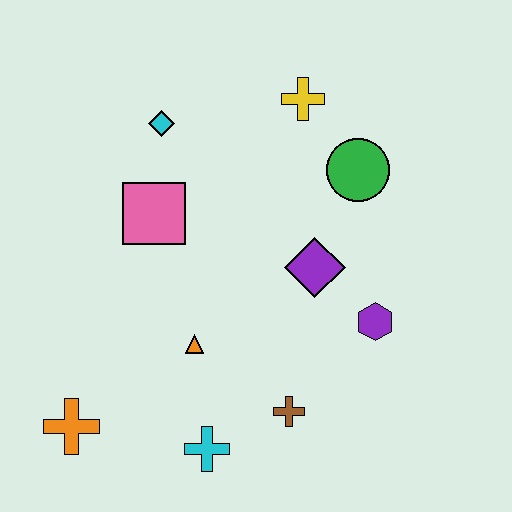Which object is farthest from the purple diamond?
The orange cross is farthest from the purple diamond.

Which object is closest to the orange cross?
The cyan cross is closest to the orange cross.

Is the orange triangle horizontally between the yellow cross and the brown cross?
No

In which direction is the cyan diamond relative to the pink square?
The cyan diamond is above the pink square.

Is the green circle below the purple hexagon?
No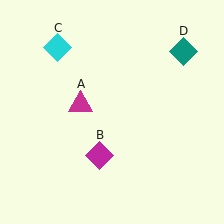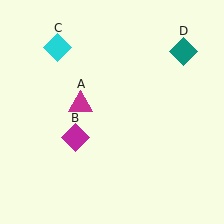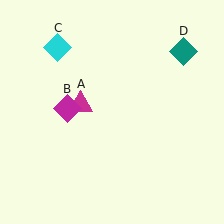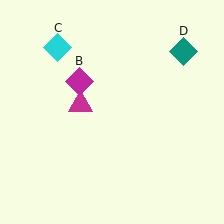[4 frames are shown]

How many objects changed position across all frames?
1 object changed position: magenta diamond (object B).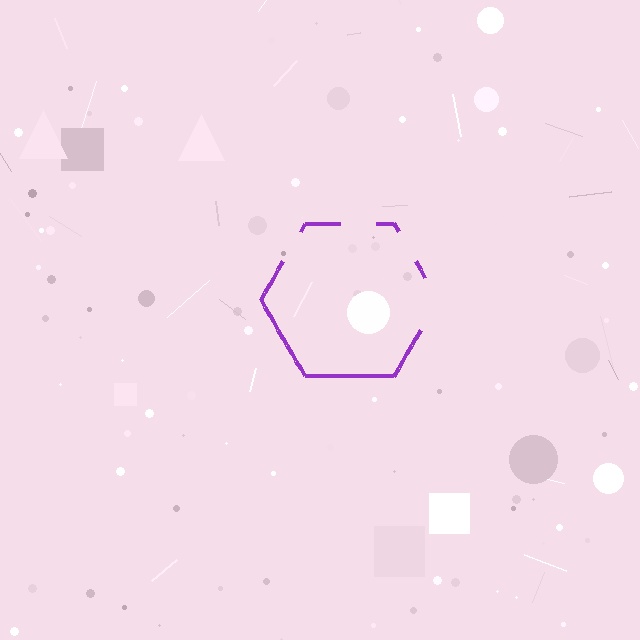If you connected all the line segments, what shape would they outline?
They would outline a hexagon.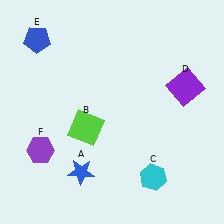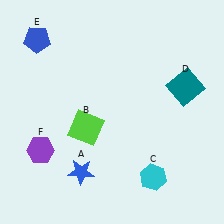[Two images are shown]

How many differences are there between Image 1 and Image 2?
There is 1 difference between the two images.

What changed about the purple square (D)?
In Image 1, D is purple. In Image 2, it changed to teal.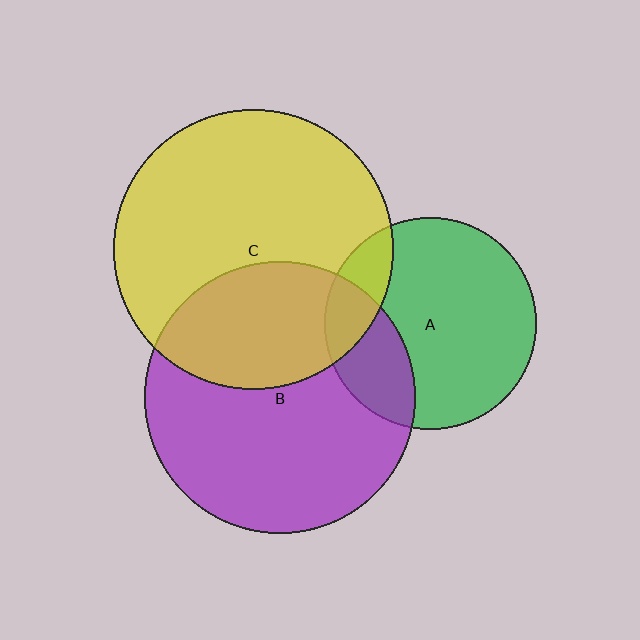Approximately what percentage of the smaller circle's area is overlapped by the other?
Approximately 15%.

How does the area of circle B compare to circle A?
Approximately 1.6 times.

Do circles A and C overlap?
Yes.